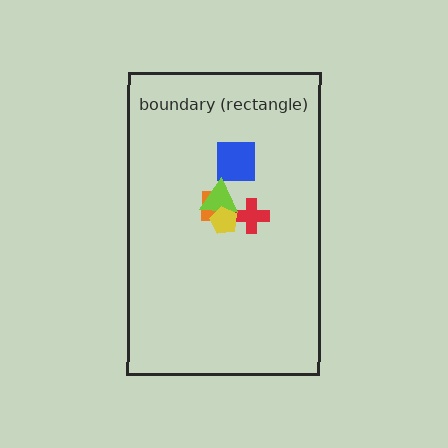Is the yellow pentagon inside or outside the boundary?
Inside.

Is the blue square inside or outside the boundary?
Inside.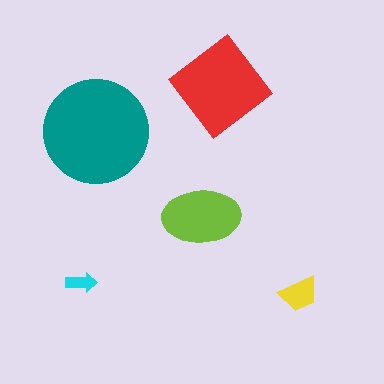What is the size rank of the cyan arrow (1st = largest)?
5th.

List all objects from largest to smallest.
The teal circle, the red diamond, the lime ellipse, the yellow trapezoid, the cyan arrow.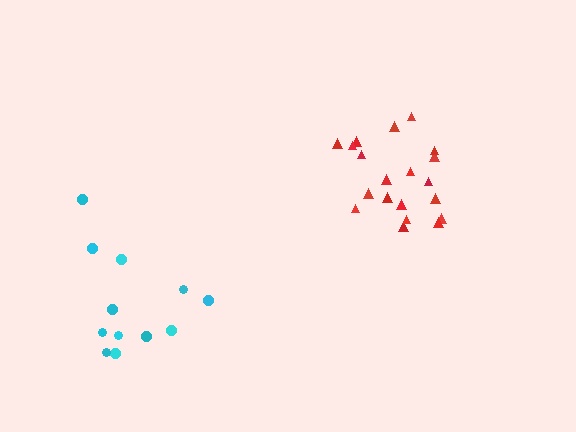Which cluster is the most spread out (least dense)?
Cyan.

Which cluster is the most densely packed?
Red.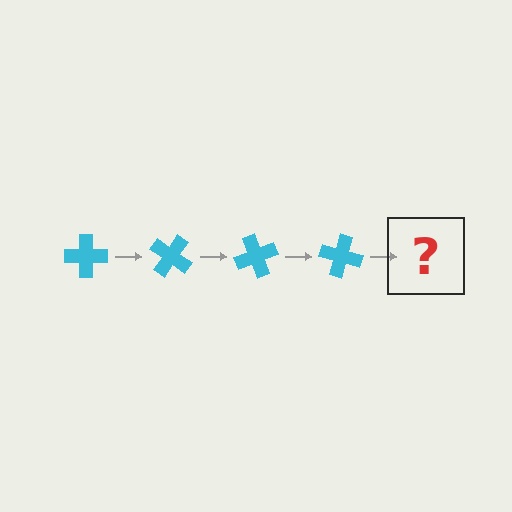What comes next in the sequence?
The next element should be a cyan cross rotated 140 degrees.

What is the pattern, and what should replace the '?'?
The pattern is that the cross rotates 35 degrees each step. The '?' should be a cyan cross rotated 140 degrees.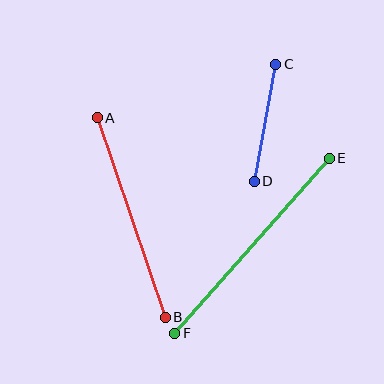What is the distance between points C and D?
The distance is approximately 119 pixels.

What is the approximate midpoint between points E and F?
The midpoint is at approximately (252, 246) pixels.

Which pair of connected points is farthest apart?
Points E and F are farthest apart.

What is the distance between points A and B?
The distance is approximately 211 pixels.